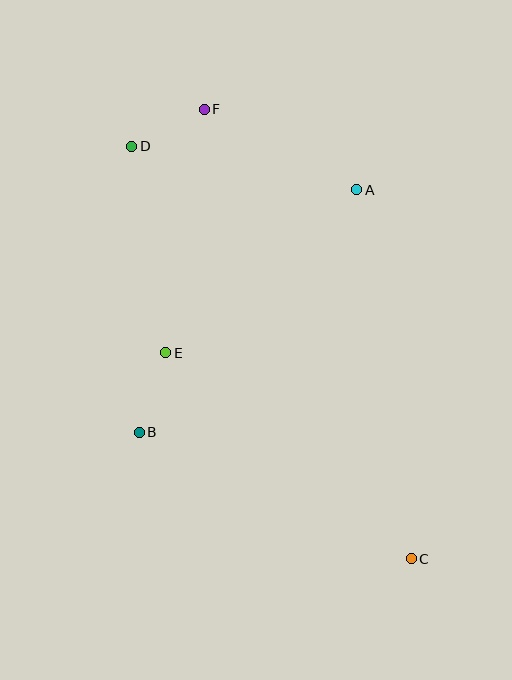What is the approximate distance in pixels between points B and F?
The distance between B and F is approximately 329 pixels.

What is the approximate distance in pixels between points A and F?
The distance between A and F is approximately 172 pixels.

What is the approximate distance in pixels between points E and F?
The distance between E and F is approximately 247 pixels.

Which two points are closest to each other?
Points D and F are closest to each other.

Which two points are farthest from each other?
Points C and D are farthest from each other.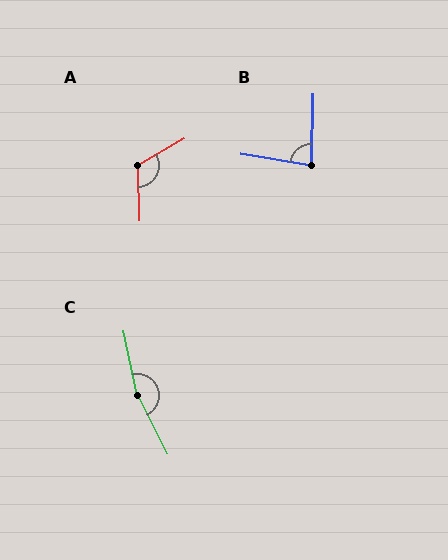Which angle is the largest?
C, at approximately 166 degrees.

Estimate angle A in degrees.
Approximately 119 degrees.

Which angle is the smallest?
B, at approximately 81 degrees.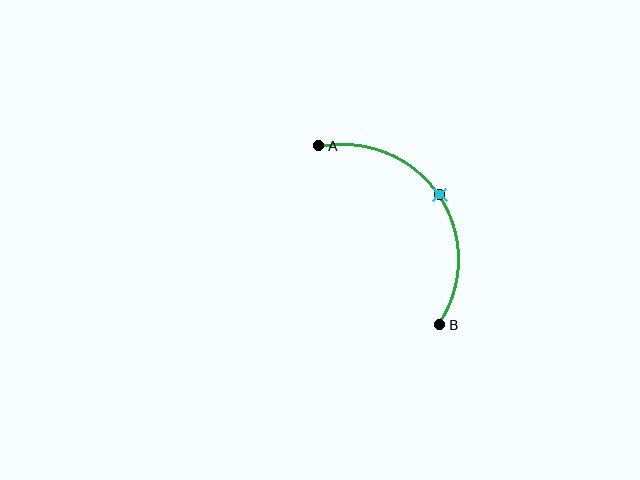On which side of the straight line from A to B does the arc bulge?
The arc bulges above and to the right of the straight line connecting A and B.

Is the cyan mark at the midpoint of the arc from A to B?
Yes. The cyan mark lies on the arc at equal arc-length from both A and B — it is the arc midpoint.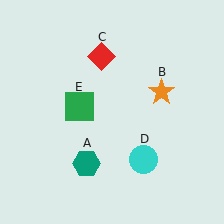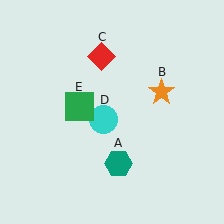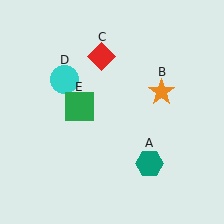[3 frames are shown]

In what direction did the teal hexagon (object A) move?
The teal hexagon (object A) moved right.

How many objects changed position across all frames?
2 objects changed position: teal hexagon (object A), cyan circle (object D).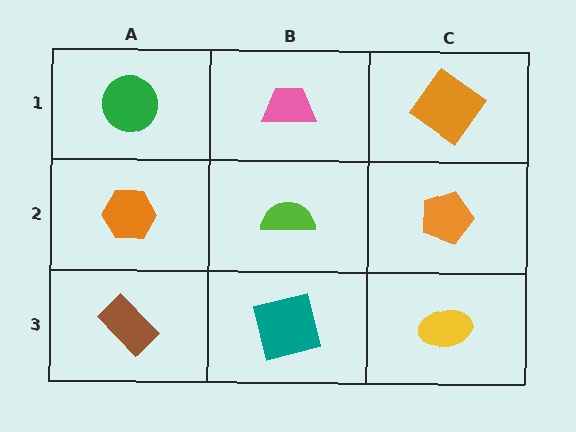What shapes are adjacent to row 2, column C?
An orange diamond (row 1, column C), a yellow ellipse (row 3, column C), a lime semicircle (row 2, column B).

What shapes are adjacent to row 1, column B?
A lime semicircle (row 2, column B), a green circle (row 1, column A), an orange diamond (row 1, column C).